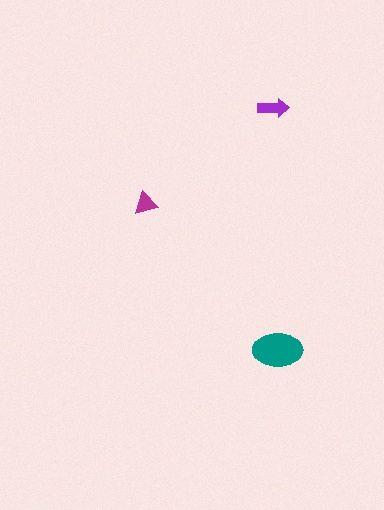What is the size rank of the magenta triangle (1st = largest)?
3rd.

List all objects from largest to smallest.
The teal ellipse, the purple arrow, the magenta triangle.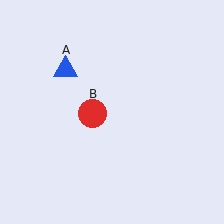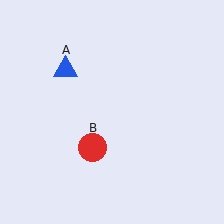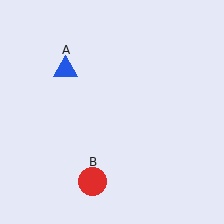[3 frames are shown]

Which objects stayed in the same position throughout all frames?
Blue triangle (object A) remained stationary.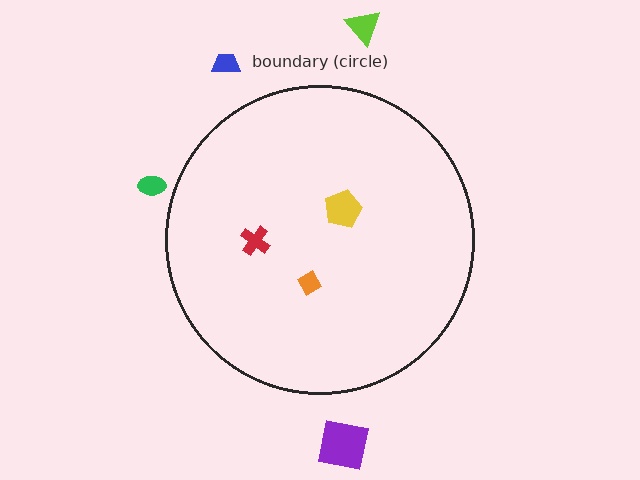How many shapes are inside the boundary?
3 inside, 4 outside.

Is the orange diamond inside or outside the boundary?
Inside.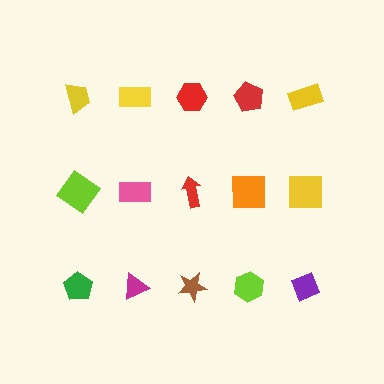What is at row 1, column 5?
A yellow rectangle.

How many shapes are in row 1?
5 shapes.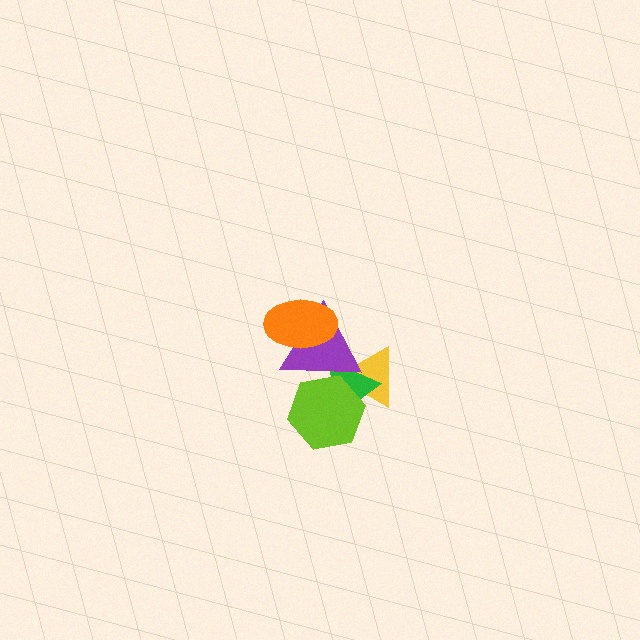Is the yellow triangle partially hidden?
Yes, it is partially covered by another shape.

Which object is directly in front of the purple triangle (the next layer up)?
The lime hexagon is directly in front of the purple triangle.